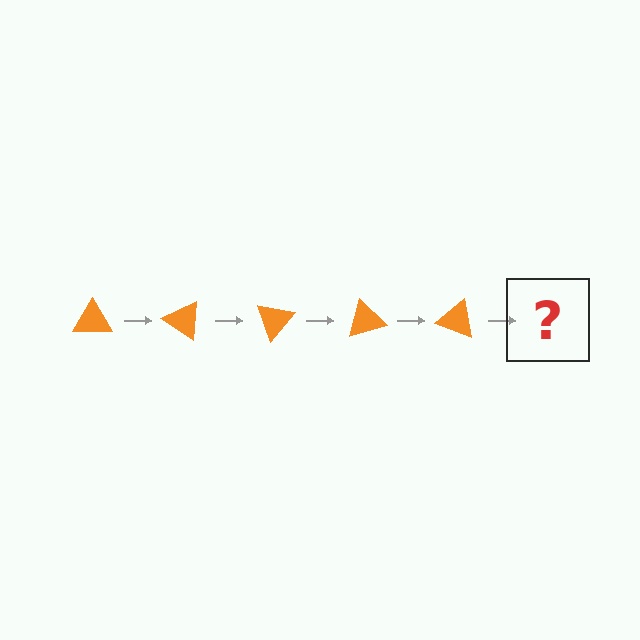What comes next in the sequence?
The next element should be an orange triangle rotated 175 degrees.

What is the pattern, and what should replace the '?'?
The pattern is that the triangle rotates 35 degrees each step. The '?' should be an orange triangle rotated 175 degrees.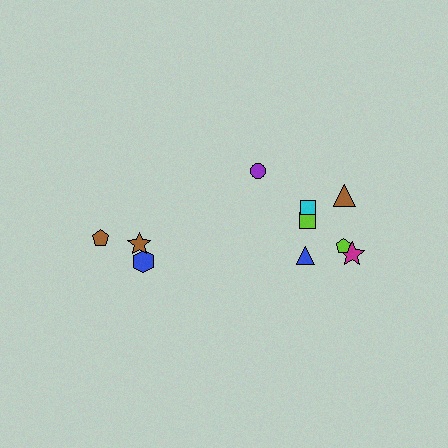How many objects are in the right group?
There are 7 objects.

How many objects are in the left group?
There are 3 objects.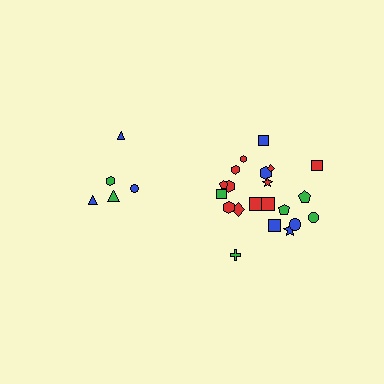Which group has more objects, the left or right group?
The right group.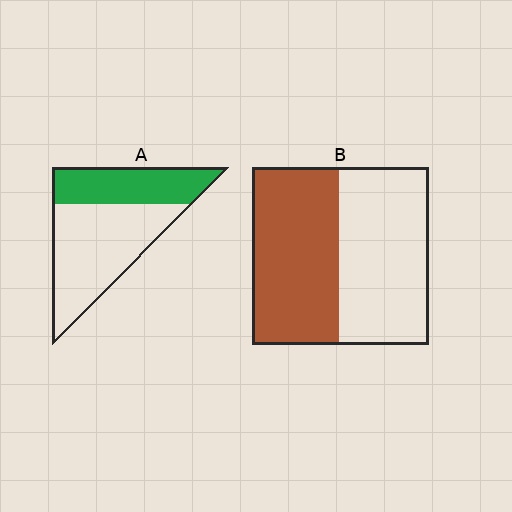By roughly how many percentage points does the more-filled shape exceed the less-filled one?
By roughly 10 percentage points (B over A).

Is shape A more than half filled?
No.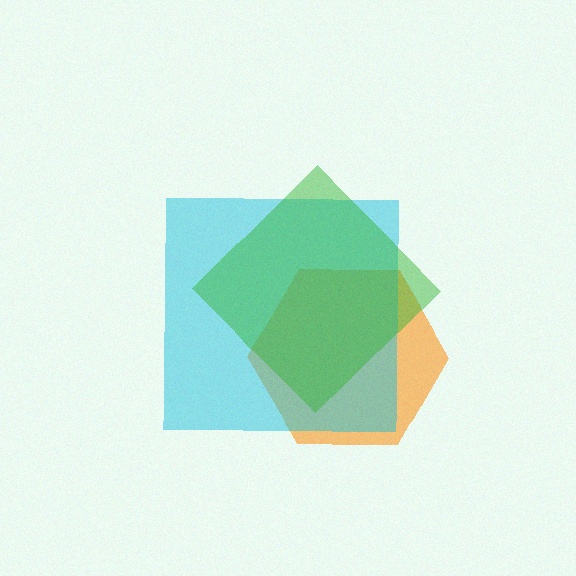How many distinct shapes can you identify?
There are 3 distinct shapes: an orange hexagon, a cyan square, a green diamond.